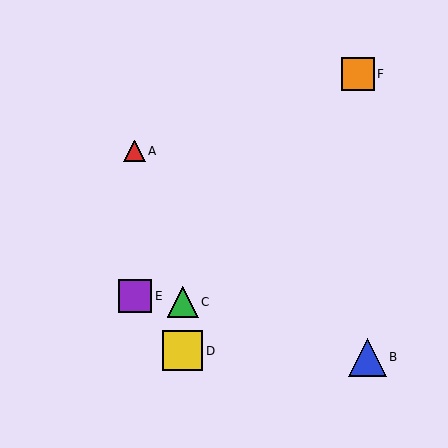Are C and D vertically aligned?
Yes, both are at x≈183.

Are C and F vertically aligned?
No, C is at x≈183 and F is at x≈358.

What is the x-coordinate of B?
Object B is at x≈368.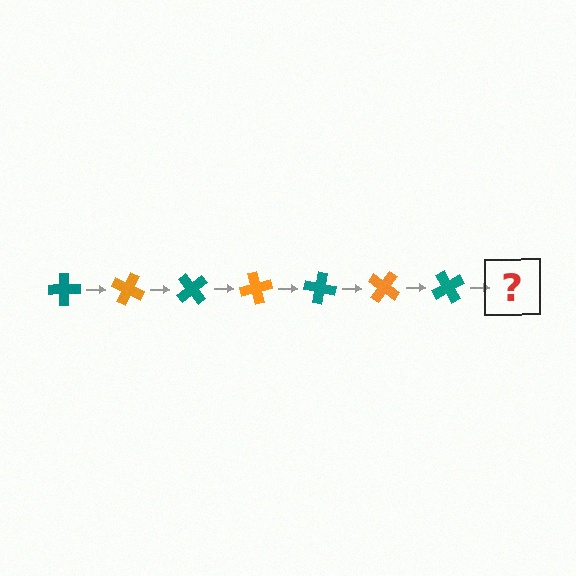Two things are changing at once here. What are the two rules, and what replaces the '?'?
The two rules are that it rotates 25 degrees each step and the color cycles through teal and orange. The '?' should be an orange cross, rotated 175 degrees from the start.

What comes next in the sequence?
The next element should be an orange cross, rotated 175 degrees from the start.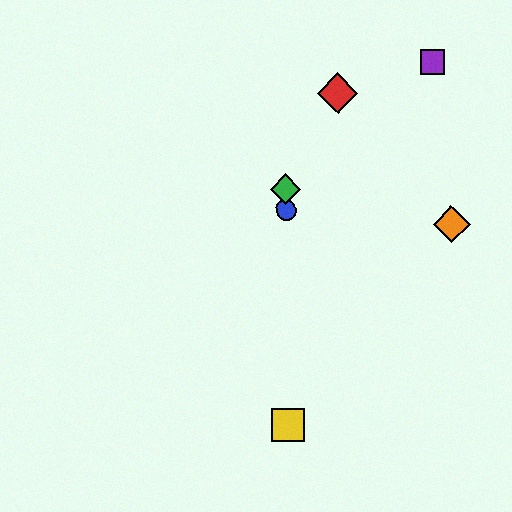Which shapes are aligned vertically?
The blue circle, the green diamond, the yellow square are aligned vertically.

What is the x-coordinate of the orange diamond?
The orange diamond is at x≈451.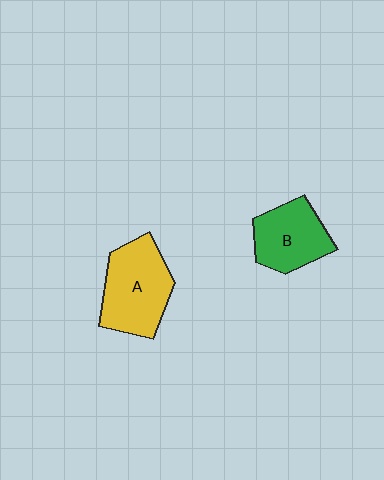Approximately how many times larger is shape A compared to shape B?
Approximately 1.3 times.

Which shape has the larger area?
Shape A (yellow).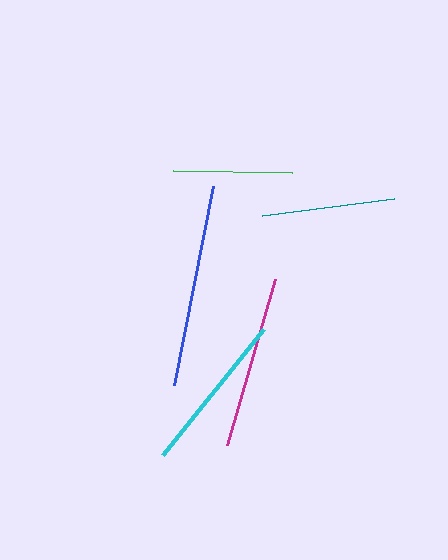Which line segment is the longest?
The blue line is the longest at approximately 203 pixels.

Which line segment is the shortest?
The green line is the shortest at approximately 119 pixels.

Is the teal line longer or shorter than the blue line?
The blue line is longer than the teal line.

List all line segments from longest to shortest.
From longest to shortest: blue, magenta, cyan, teal, green.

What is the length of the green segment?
The green segment is approximately 119 pixels long.